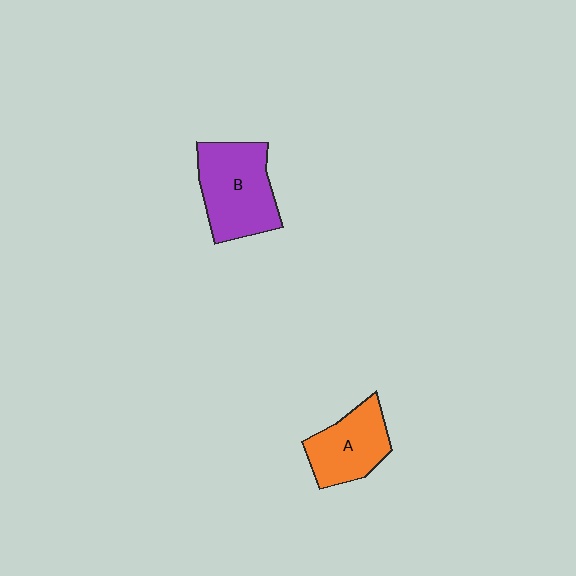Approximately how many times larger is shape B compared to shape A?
Approximately 1.3 times.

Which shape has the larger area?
Shape B (purple).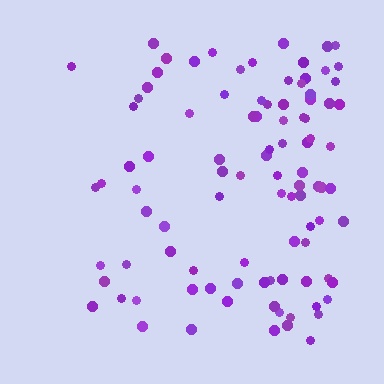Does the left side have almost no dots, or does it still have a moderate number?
Still a moderate number, just noticeably fewer than the right.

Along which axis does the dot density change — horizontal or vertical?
Horizontal.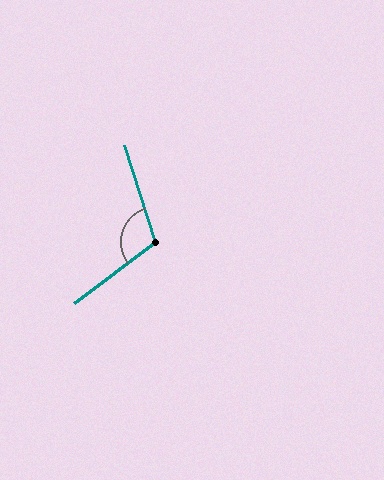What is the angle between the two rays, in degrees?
Approximately 109 degrees.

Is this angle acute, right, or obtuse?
It is obtuse.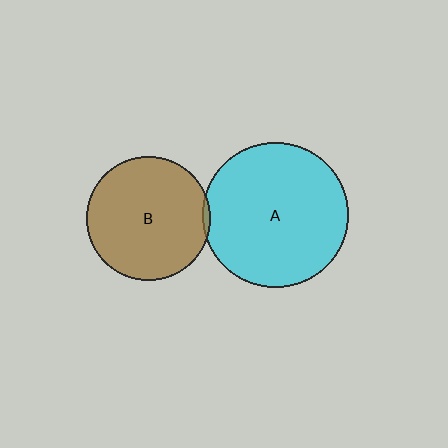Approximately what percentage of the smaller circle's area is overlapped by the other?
Approximately 5%.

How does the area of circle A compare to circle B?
Approximately 1.4 times.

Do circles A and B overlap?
Yes.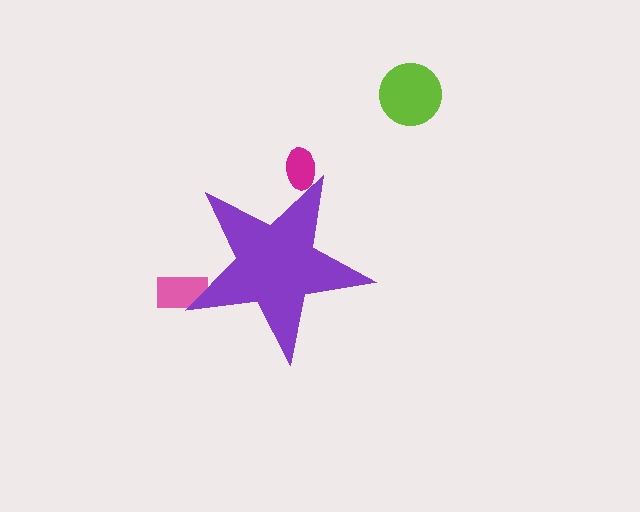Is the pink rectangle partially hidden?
Yes, the pink rectangle is partially hidden behind the purple star.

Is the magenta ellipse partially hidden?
Yes, the magenta ellipse is partially hidden behind the purple star.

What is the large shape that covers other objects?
A purple star.